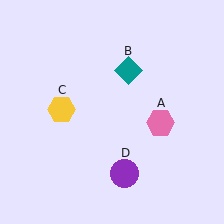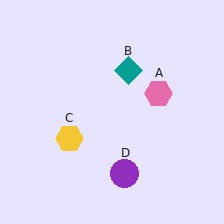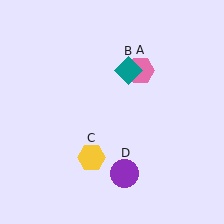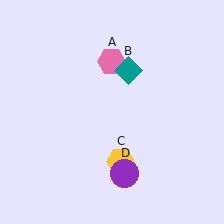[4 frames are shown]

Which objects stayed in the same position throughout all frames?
Teal diamond (object B) and purple circle (object D) remained stationary.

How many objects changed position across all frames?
2 objects changed position: pink hexagon (object A), yellow hexagon (object C).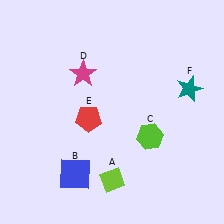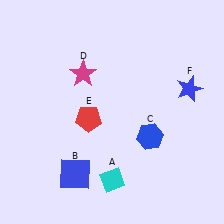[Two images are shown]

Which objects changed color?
A changed from lime to cyan. C changed from lime to blue. F changed from teal to blue.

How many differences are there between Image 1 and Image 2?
There are 3 differences between the two images.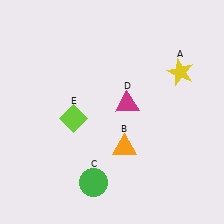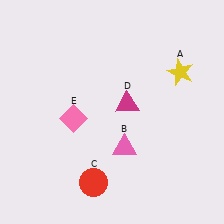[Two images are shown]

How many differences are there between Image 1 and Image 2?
There are 3 differences between the two images.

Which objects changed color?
B changed from orange to pink. C changed from green to red. E changed from lime to pink.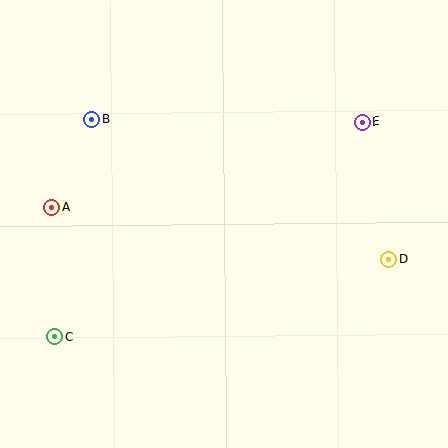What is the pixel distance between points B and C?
The distance between B and C is 220 pixels.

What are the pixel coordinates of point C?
Point C is at (55, 336).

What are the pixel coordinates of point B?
Point B is at (92, 119).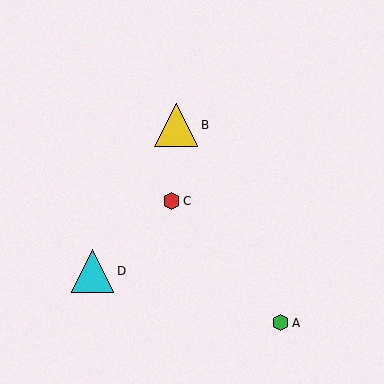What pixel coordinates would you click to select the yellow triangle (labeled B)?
Click at (176, 125) to select the yellow triangle B.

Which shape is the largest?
The yellow triangle (labeled B) is the largest.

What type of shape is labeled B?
Shape B is a yellow triangle.